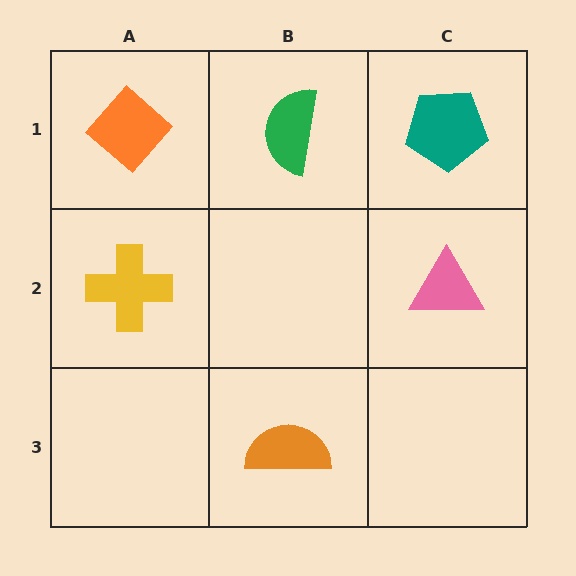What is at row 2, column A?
A yellow cross.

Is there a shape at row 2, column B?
No, that cell is empty.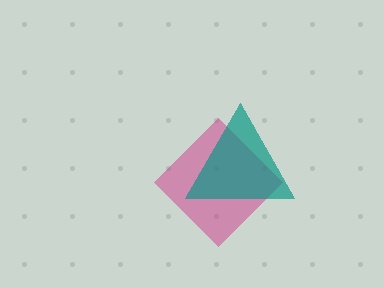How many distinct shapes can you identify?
There are 2 distinct shapes: a magenta diamond, a teal triangle.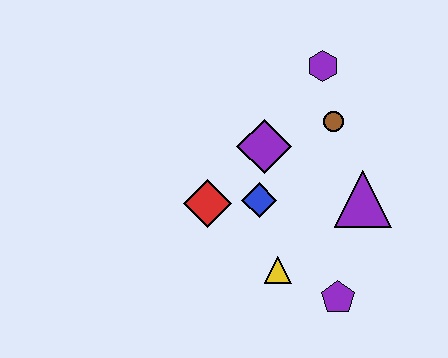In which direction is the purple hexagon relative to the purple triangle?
The purple hexagon is above the purple triangle.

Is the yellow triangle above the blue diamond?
No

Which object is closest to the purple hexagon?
The brown circle is closest to the purple hexagon.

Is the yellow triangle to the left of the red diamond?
No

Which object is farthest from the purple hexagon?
The purple pentagon is farthest from the purple hexagon.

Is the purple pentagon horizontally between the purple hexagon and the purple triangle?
Yes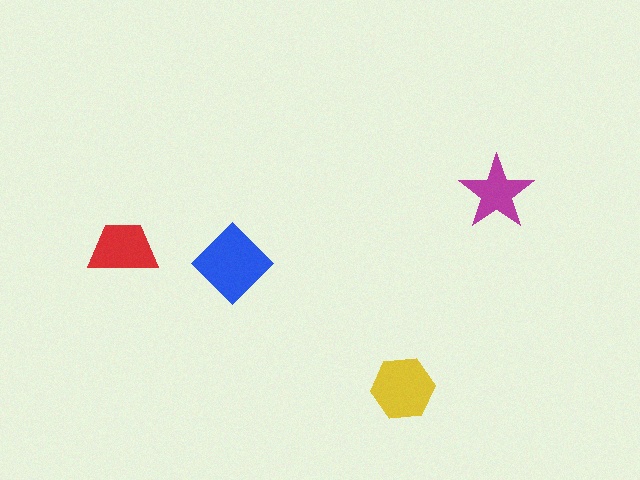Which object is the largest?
The blue diamond.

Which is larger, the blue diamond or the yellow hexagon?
The blue diamond.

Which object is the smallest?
The magenta star.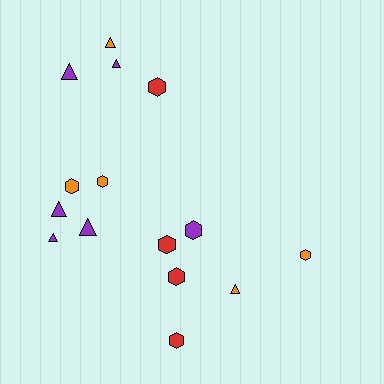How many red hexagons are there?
There are 4 red hexagons.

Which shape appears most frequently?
Hexagon, with 8 objects.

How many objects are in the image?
There are 15 objects.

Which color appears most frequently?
Purple, with 6 objects.